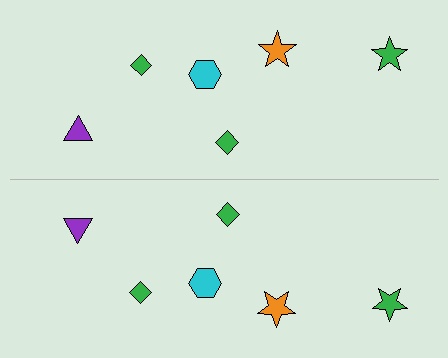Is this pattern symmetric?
Yes, this pattern has bilateral (reflection) symmetry.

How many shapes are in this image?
There are 12 shapes in this image.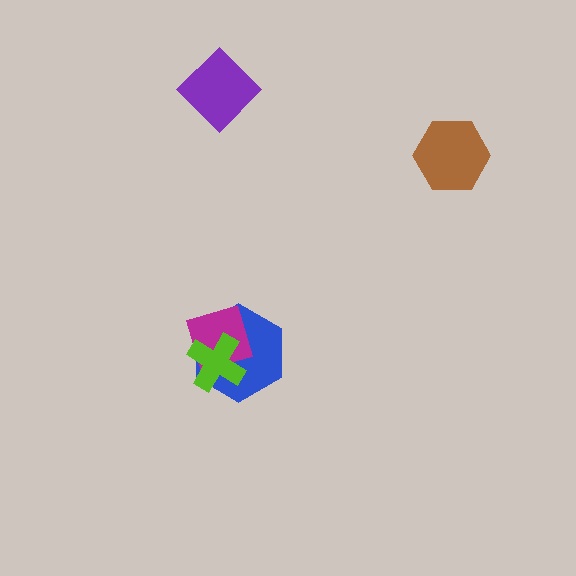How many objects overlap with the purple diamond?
0 objects overlap with the purple diamond.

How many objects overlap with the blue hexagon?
2 objects overlap with the blue hexagon.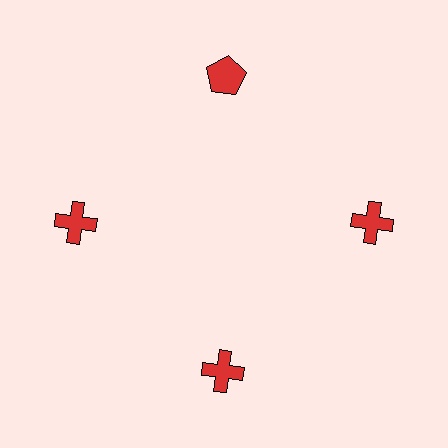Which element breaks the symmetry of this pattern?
The red pentagon at roughly the 12 o'clock position breaks the symmetry. All other shapes are red crosses.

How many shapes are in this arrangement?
There are 4 shapes arranged in a ring pattern.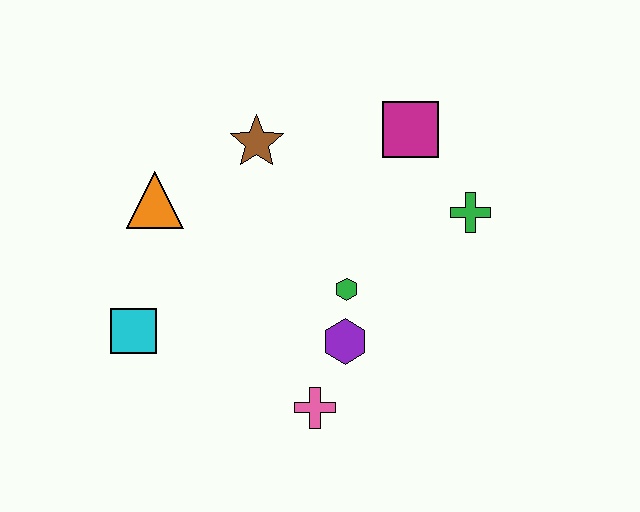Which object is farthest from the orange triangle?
The green cross is farthest from the orange triangle.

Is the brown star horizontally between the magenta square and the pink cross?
No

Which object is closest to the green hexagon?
The purple hexagon is closest to the green hexagon.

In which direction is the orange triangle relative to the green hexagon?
The orange triangle is to the left of the green hexagon.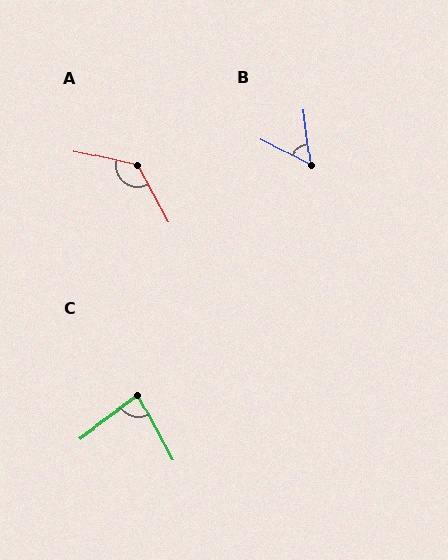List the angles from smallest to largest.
B (56°), C (82°), A (131°).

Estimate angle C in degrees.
Approximately 82 degrees.